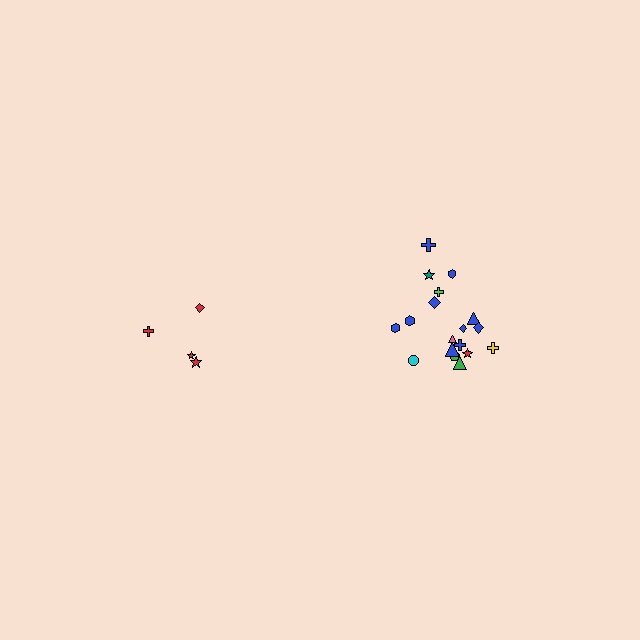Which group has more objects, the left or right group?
The right group.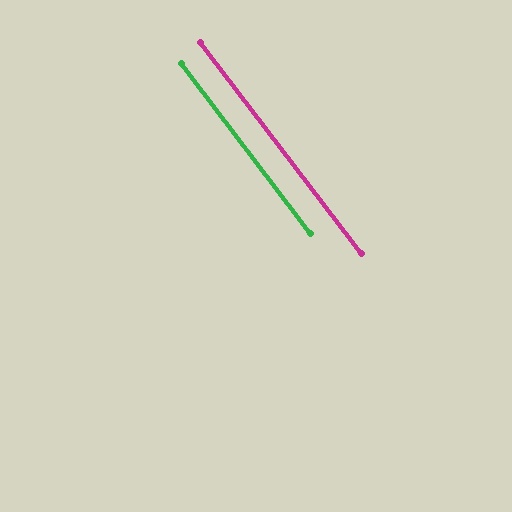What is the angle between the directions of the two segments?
Approximately 0 degrees.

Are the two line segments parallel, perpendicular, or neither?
Parallel — their directions differ by only 0.2°.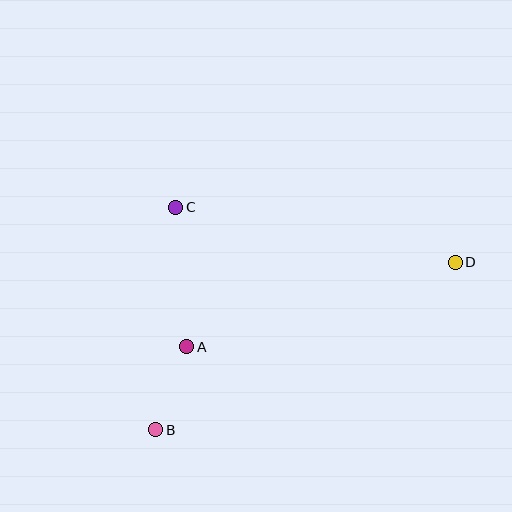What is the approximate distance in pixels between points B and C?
The distance between B and C is approximately 224 pixels.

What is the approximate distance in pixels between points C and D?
The distance between C and D is approximately 285 pixels.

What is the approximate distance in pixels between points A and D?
The distance between A and D is approximately 282 pixels.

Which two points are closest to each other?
Points A and B are closest to each other.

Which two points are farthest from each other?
Points B and D are farthest from each other.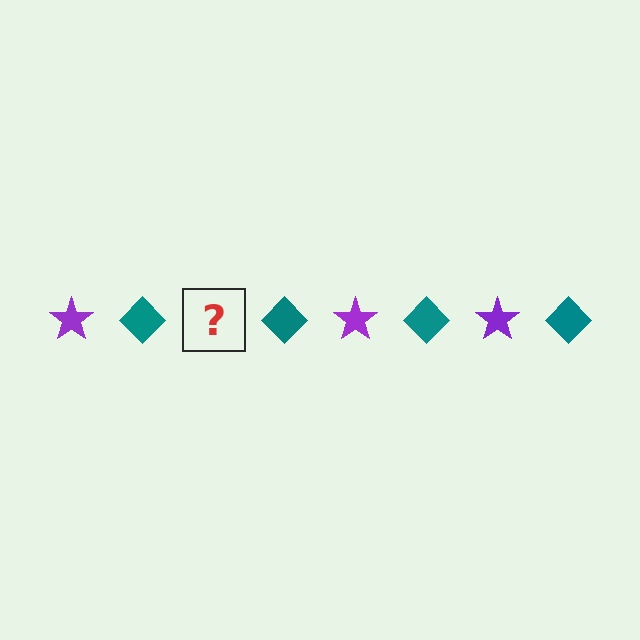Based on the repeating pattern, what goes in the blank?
The blank should be a purple star.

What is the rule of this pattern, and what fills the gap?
The rule is that the pattern alternates between purple star and teal diamond. The gap should be filled with a purple star.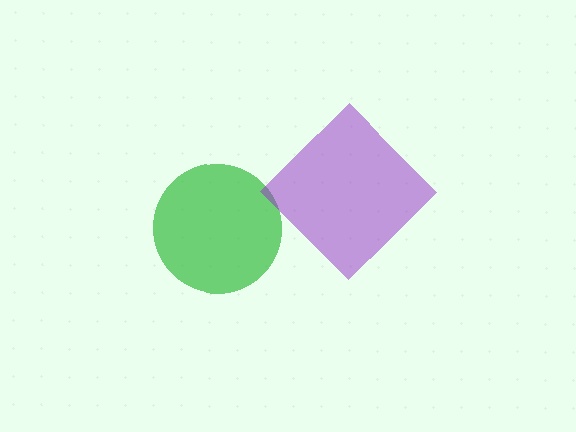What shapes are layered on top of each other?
The layered shapes are: a green circle, a purple diamond.